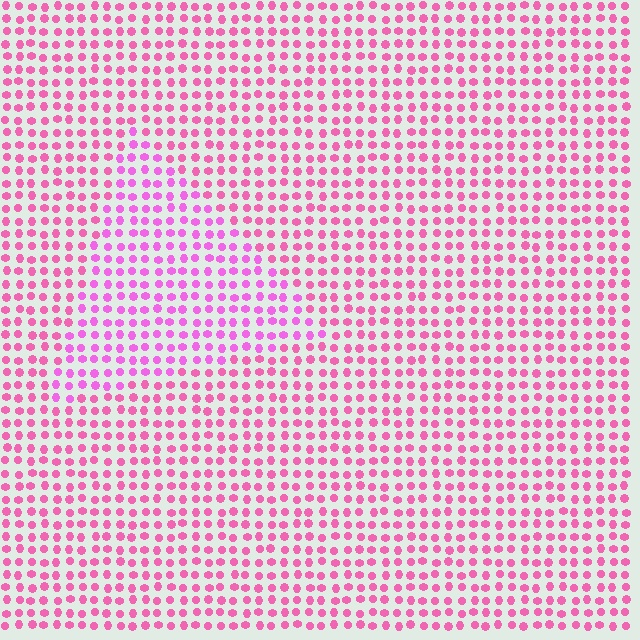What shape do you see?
I see a triangle.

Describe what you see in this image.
The image is filled with small pink elements in a uniform arrangement. A triangle-shaped region is visible where the elements are tinted to a slightly different hue, forming a subtle color boundary.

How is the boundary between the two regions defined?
The boundary is defined purely by a slight shift in hue (about 22 degrees). Spacing, size, and orientation are identical on both sides.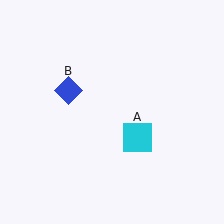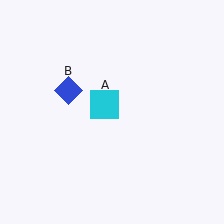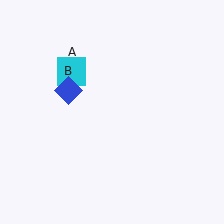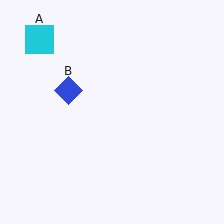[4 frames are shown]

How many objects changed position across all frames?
1 object changed position: cyan square (object A).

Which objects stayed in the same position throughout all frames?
Blue diamond (object B) remained stationary.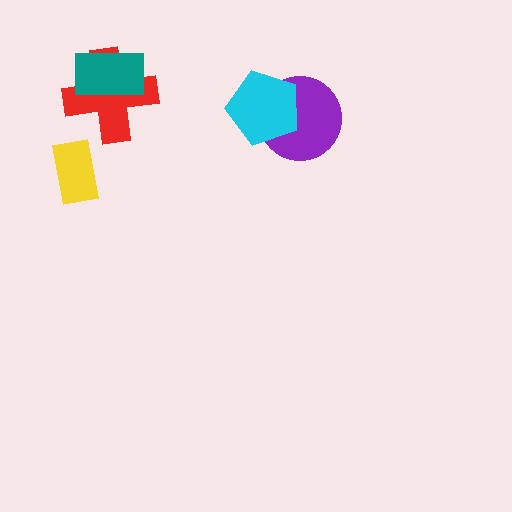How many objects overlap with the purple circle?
1 object overlaps with the purple circle.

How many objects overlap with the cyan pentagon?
1 object overlaps with the cyan pentagon.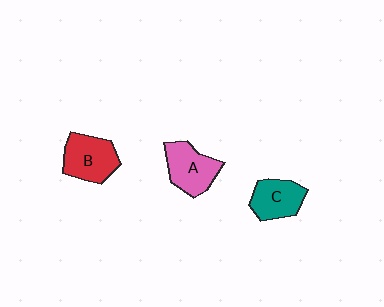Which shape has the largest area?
Shape B (red).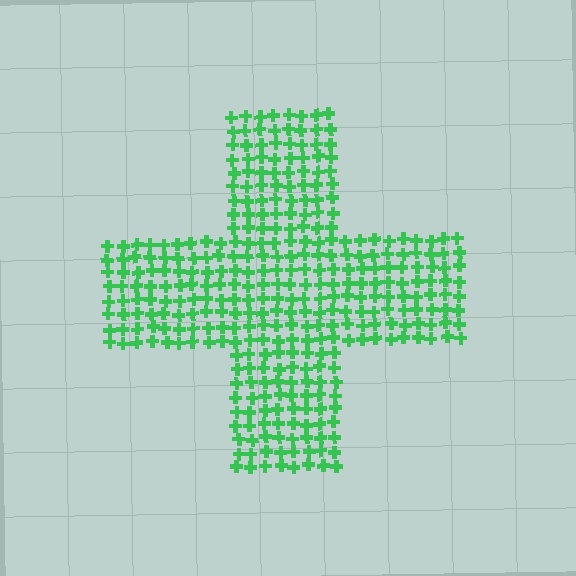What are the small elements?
The small elements are crosses.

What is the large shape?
The large shape is a cross.